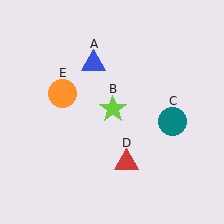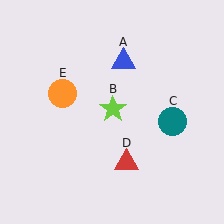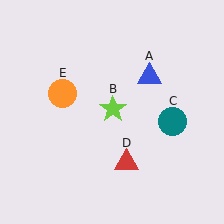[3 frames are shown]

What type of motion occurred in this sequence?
The blue triangle (object A) rotated clockwise around the center of the scene.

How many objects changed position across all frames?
1 object changed position: blue triangle (object A).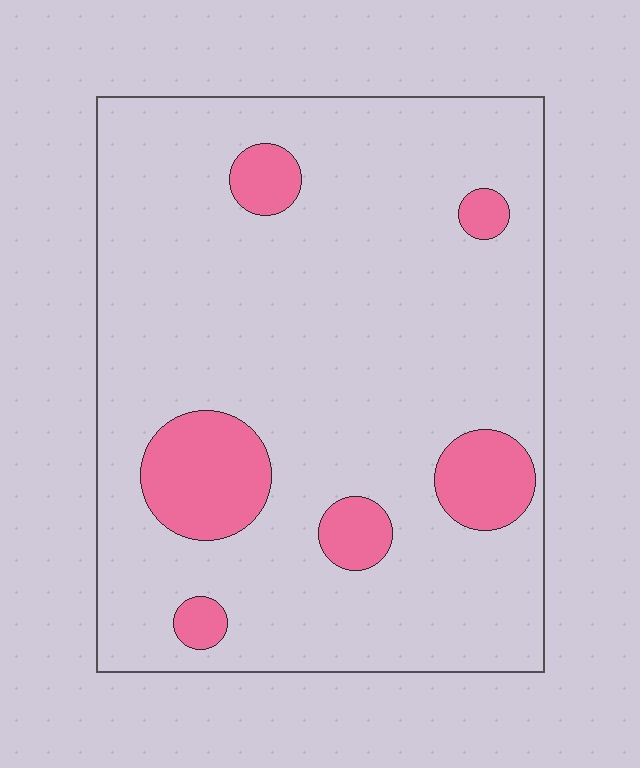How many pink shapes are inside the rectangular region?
6.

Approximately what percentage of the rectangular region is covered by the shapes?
Approximately 15%.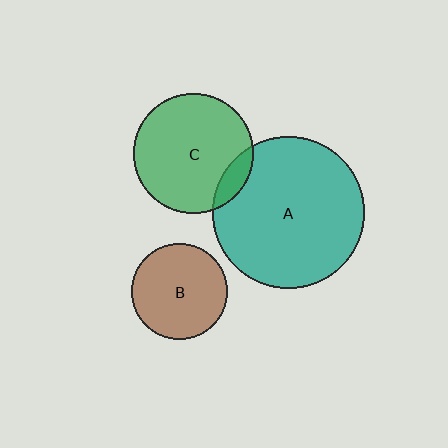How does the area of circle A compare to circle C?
Approximately 1.6 times.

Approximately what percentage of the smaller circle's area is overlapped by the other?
Approximately 10%.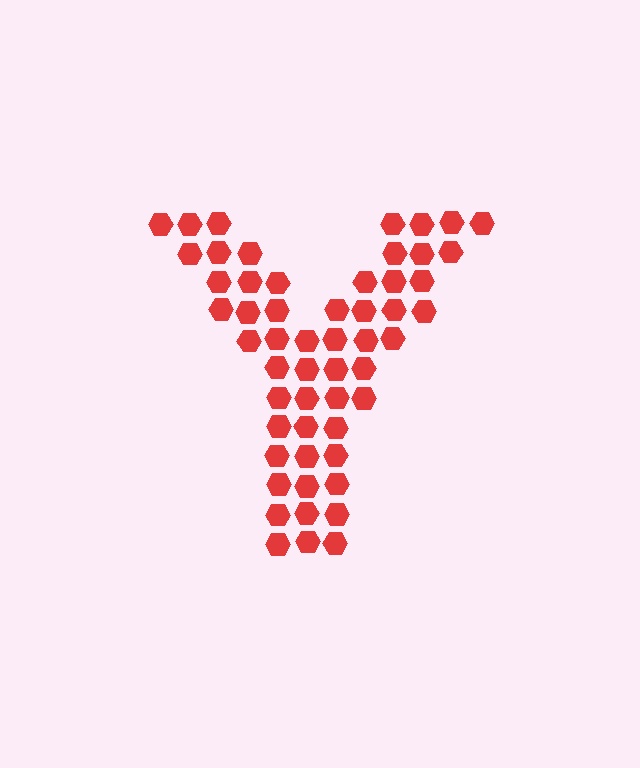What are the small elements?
The small elements are hexagons.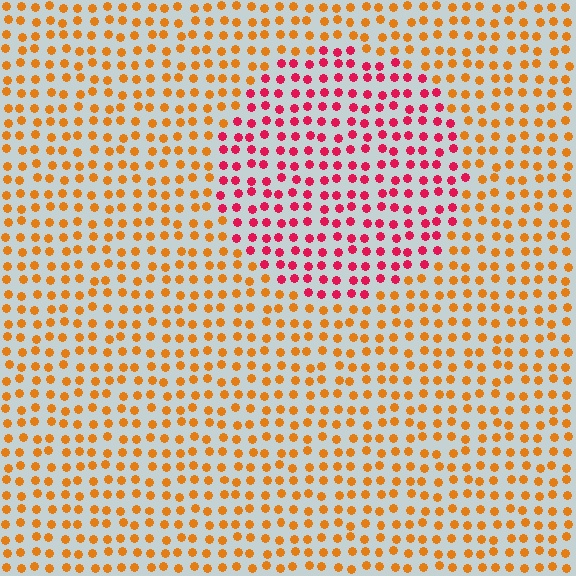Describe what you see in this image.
The image is filled with small orange elements in a uniform arrangement. A circle-shaped region is visible where the elements are tinted to a slightly different hue, forming a subtle color boundary.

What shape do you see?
I see a circle.